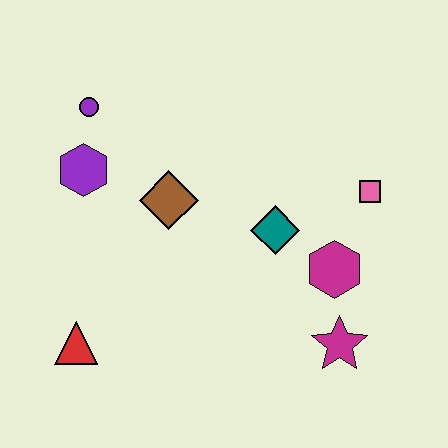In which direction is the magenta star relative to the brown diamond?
The magenta star is to the right of the brown diamond.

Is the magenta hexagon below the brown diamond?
Yes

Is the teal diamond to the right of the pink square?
No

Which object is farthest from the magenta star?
The purple circle is farthest from the magenta star.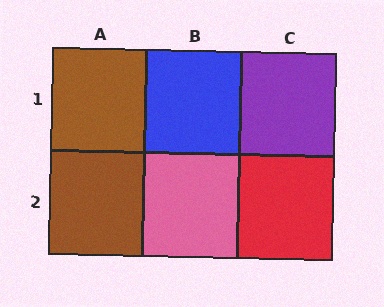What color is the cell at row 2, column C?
Red.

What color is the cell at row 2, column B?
Pink.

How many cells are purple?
1 cell is purple.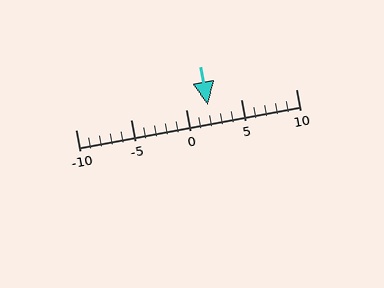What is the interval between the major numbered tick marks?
The major tick marks are spaced 5 units apart.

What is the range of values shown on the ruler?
The ruler shows values from -10 to 10.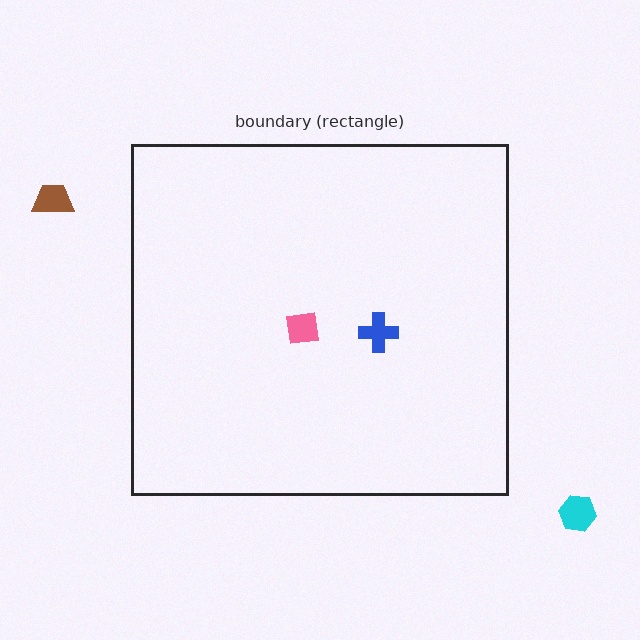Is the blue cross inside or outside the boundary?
Inside.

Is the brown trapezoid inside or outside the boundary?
Outside.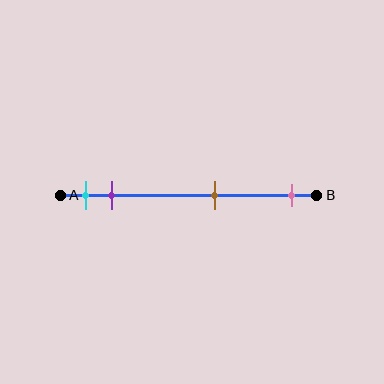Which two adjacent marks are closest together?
The cyan and purple marks are the closest adjacent pair.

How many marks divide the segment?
There are 4 marks dividing the segment.